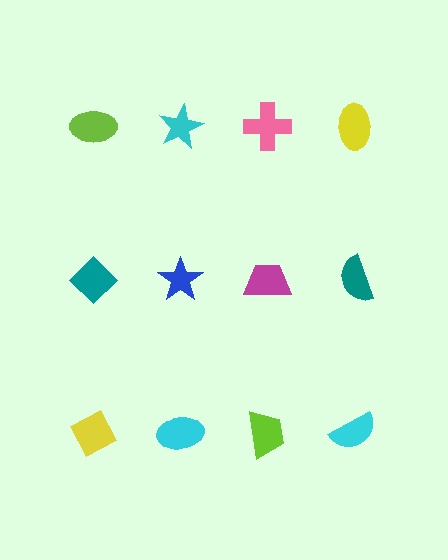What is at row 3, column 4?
A cyan semicircle.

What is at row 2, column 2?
A blue star.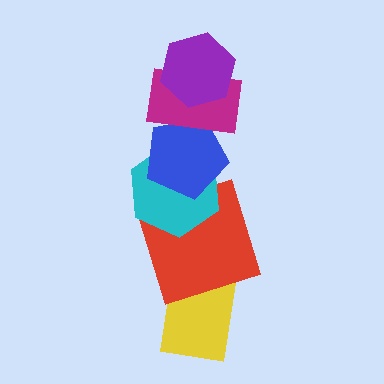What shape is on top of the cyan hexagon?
The blue pentagon is on top of the cyan hexagon.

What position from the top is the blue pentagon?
The blue pentagon is 3rd from the top.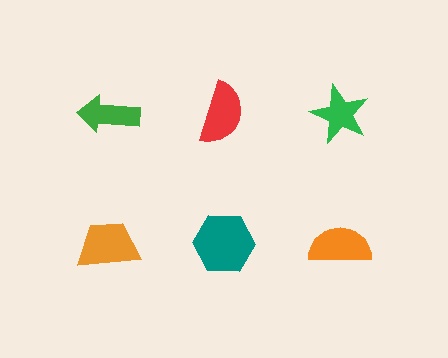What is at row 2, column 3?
An orange semicircle.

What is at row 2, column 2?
A teal hexagon.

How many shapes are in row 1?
3 shapes.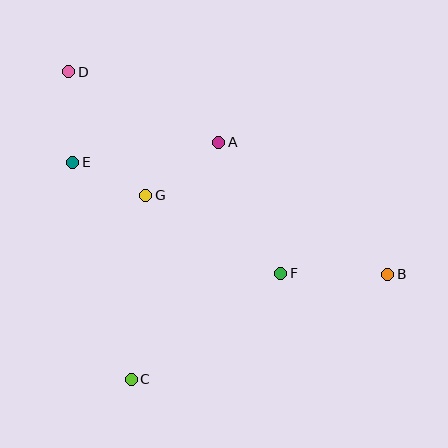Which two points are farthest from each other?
Points B and D are farthest from each other.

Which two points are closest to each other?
Points E and G are closest to each other.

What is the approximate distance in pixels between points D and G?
The distance between D and G is approximately 146 pixels.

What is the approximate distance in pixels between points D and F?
The distance between D and F is approximately 293 pixels.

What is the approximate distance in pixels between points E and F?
The distance between E and F is approximately 236 pixels.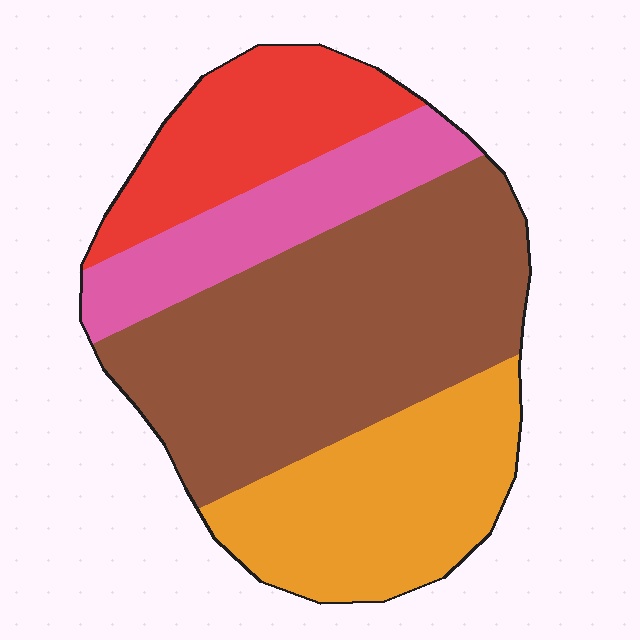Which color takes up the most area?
Brown, at roughly 45%.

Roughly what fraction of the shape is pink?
Pink covers roughly 15% of the shape.